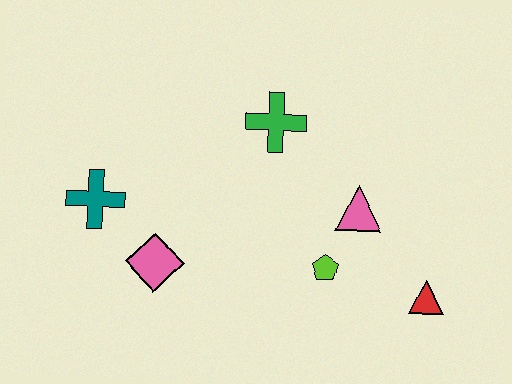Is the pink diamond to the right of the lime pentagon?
No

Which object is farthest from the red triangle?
The teal cross is farthest from the red triangle.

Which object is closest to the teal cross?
The pink diamond is closest to the teal cross.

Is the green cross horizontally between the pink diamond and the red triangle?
Yes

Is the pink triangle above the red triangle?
Yes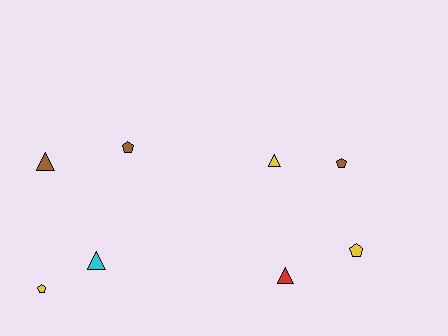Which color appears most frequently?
Yellow, with 3 objects.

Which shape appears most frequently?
Pentagon, with 4 objects.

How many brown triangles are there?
There is 1 brown triangle.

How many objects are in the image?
There are 8 objects.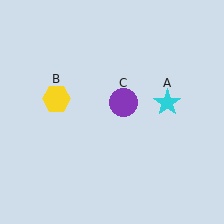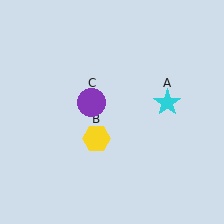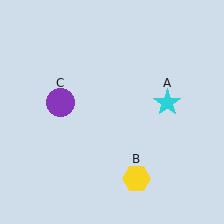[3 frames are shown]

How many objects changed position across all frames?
2 objects changed position: yellow hexagon (object B), purple circle (object C).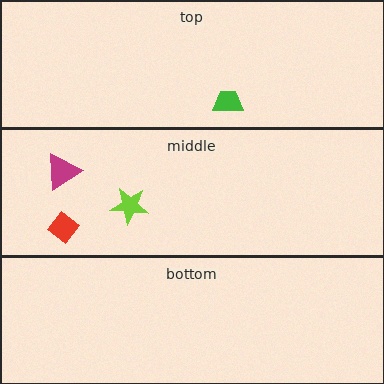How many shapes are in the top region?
1.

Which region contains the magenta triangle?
The middle region.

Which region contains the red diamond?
The middle region.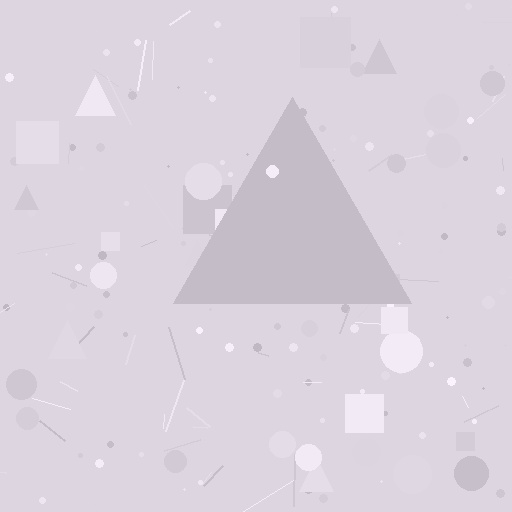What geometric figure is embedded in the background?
A triangle is embedded in the background.